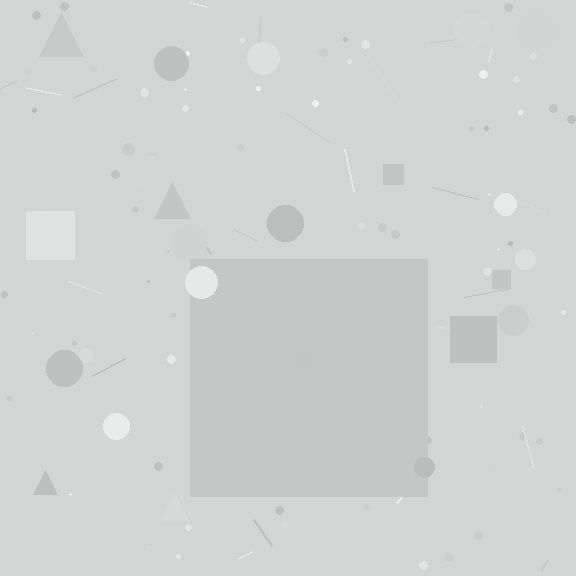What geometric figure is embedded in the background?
A square is embedded in the background.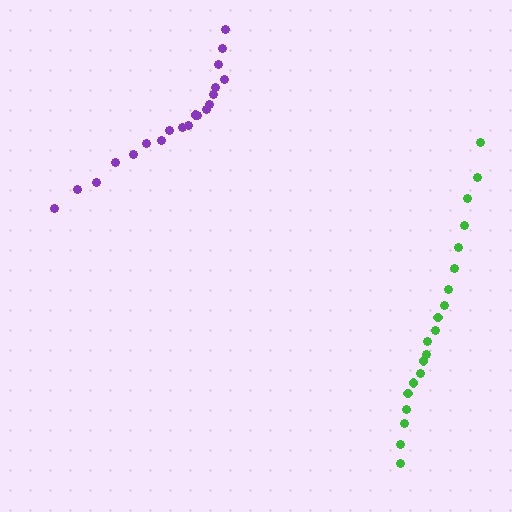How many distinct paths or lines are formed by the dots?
There are 2 distinct paths.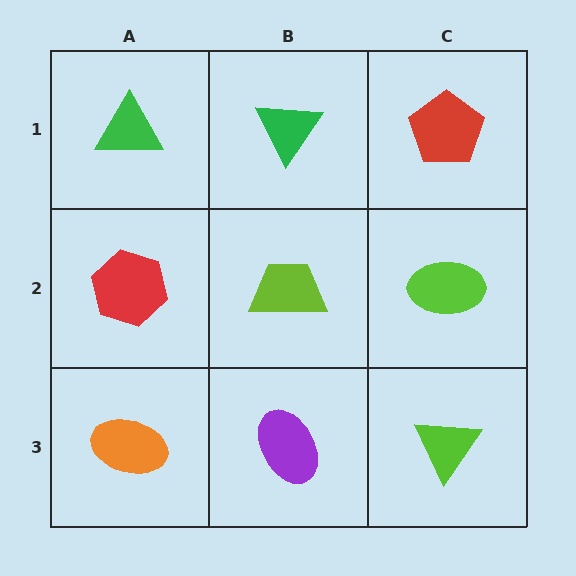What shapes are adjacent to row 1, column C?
A lime ellipse (row 2, column C), a green triangle (row 1, column B).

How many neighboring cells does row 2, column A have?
3.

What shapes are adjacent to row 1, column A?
A red hexagon (row 2, column A), a green triangle (row 1, column B).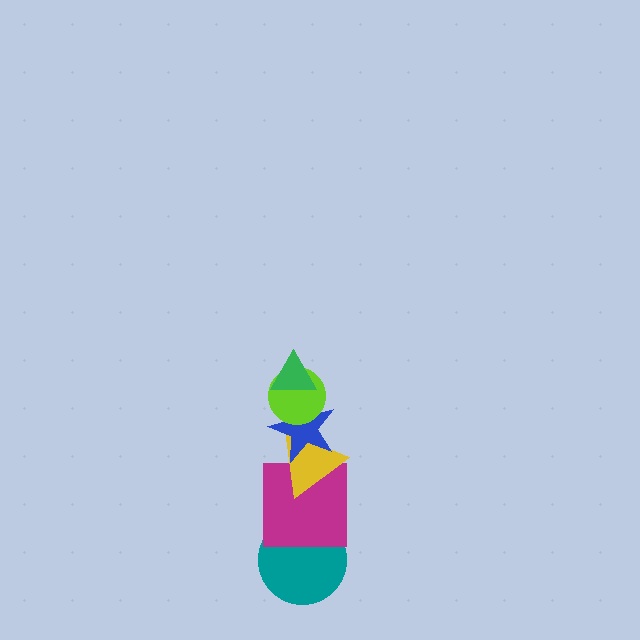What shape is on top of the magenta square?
The yellow triangle is on top of the magenta square.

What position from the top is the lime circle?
The lime circle is 2nd from the top.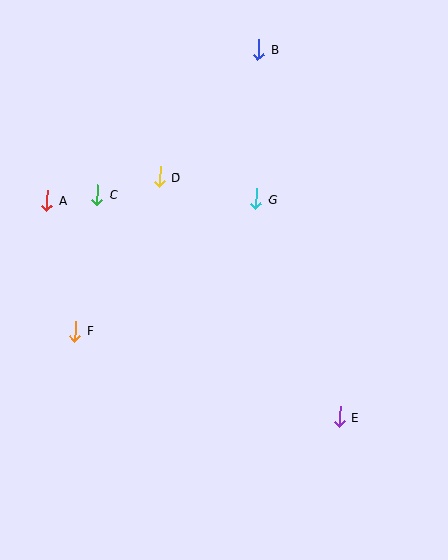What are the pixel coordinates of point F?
Point F is at (75, 331).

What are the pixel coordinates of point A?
Point A is at (47, 201).